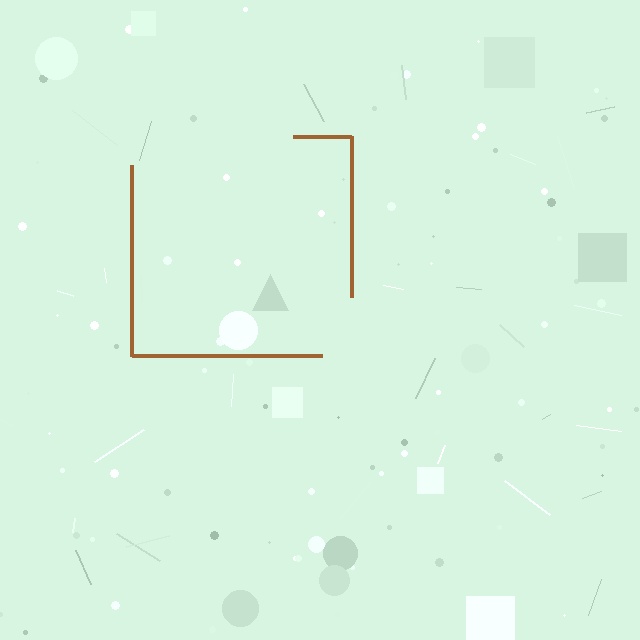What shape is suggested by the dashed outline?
The dashed outline suggests a square.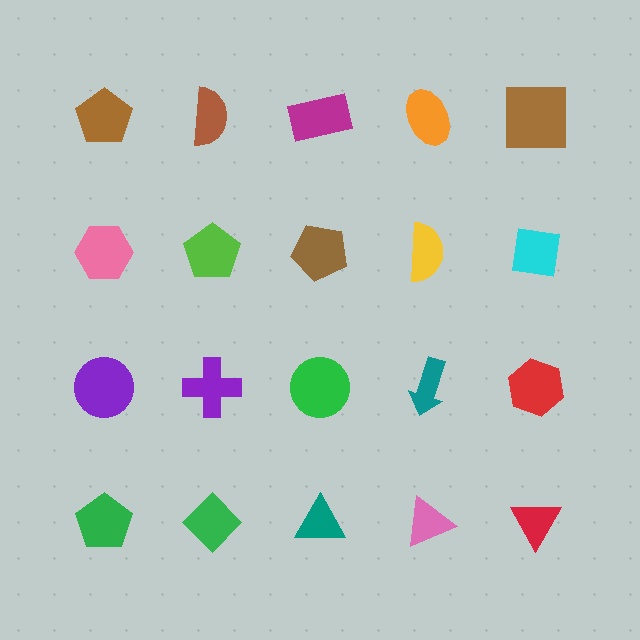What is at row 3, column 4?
A teal arrow.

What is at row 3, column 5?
A red hexagon.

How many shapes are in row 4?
5 shapes.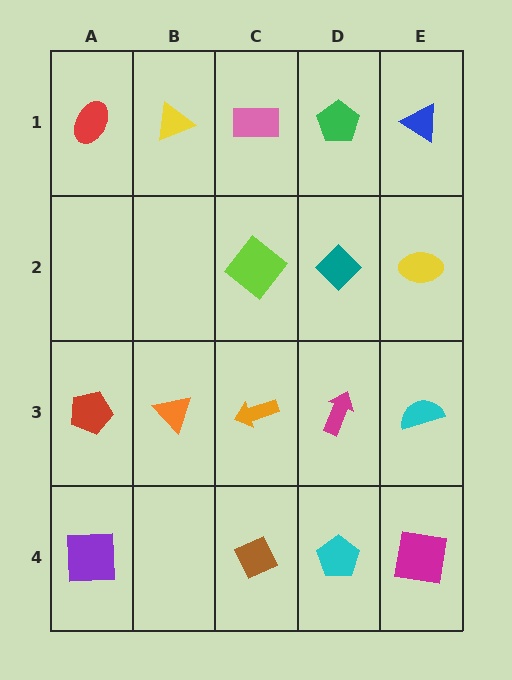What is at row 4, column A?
A purple square.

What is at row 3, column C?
An orange arrow.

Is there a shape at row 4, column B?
No, that cell is empty.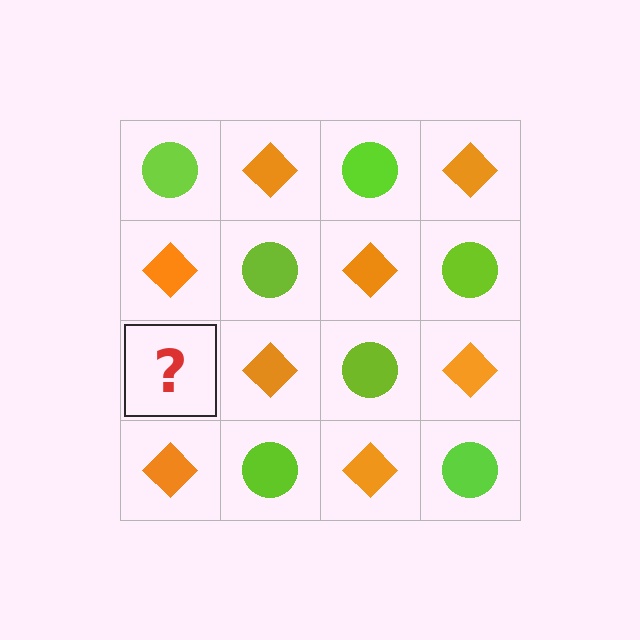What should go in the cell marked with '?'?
The missing cell should contain a lime circle.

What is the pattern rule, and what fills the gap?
The rule is that it alternates lime circle and orange diamond in a checkerboard pattern. The gap should be filled with a lime circle.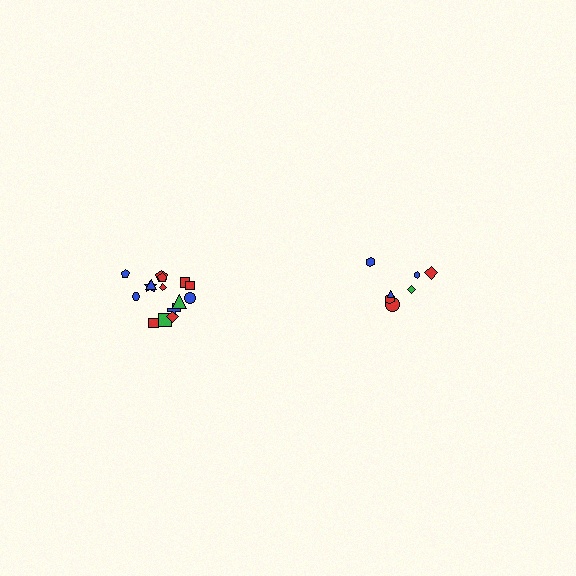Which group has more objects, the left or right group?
The left group.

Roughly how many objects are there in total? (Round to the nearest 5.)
Roughly 20 objects in total.